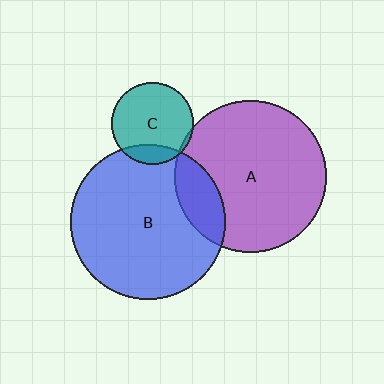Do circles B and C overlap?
Yes.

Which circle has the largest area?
Circle B (blue).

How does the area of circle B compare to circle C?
Approximately 3.5 times.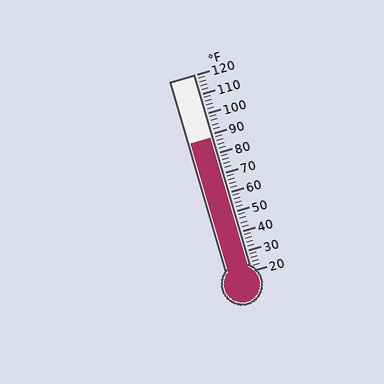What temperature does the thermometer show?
The thermometer shows approximately 88°F.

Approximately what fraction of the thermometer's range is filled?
The thermometer is filled to approximately 70% of its range.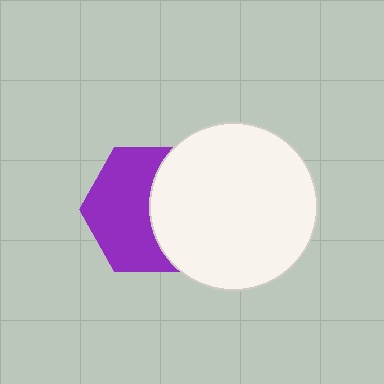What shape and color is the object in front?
The object in front is a white circle.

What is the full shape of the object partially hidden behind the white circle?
The partially hidden object is a purple hexagon.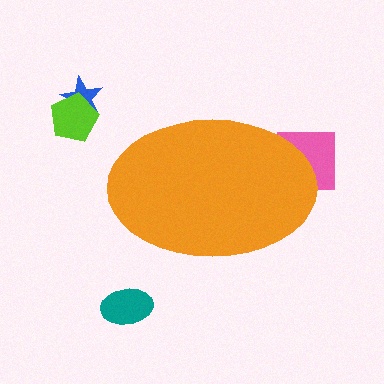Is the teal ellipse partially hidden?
No, the teal ellipse is fully visible.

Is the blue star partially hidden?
No, the blue star is fully visible.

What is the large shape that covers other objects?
An orange ellipse.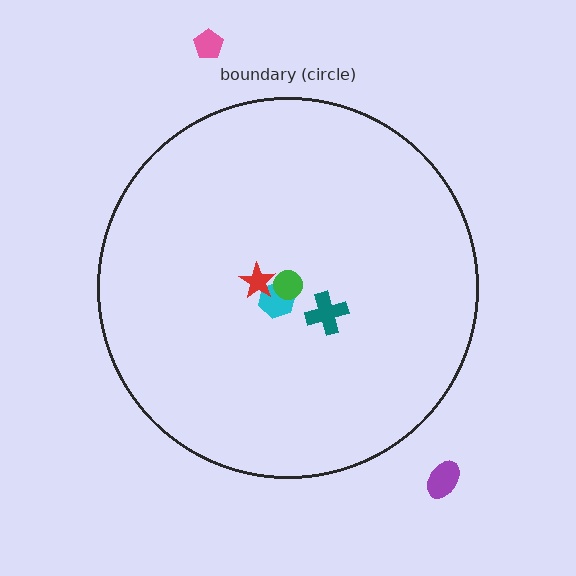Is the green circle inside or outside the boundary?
Inside.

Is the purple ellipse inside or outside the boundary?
Outside.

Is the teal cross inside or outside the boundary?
Inside.